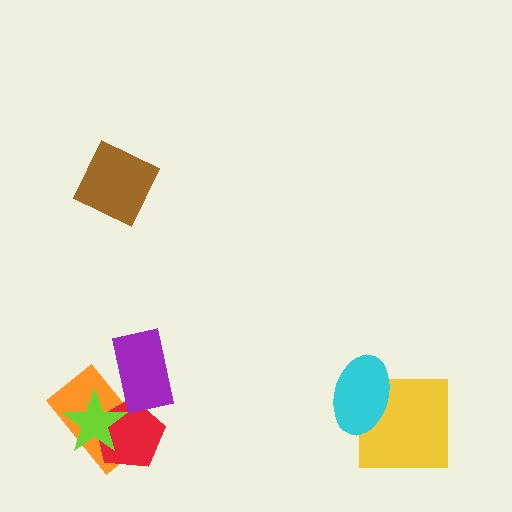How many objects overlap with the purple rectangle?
2 objects overlap with the purple rectangle.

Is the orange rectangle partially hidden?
Yes, it is partially covered by another shape.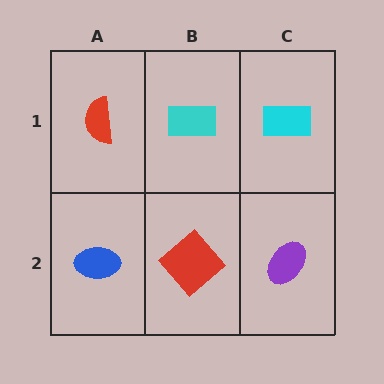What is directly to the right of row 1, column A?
A cyan rectangle.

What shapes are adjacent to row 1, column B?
A red diamond (row 2, column B), a red semicircle (row 1, column A), a cyan rectangle (row 1, column C).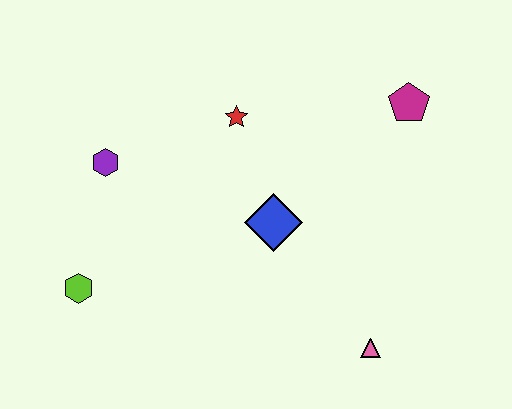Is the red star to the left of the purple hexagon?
No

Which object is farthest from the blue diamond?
The lime hexagon is farthest from the blue diamond.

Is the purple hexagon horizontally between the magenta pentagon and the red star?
No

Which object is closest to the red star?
The blue diamond is closest to the red star.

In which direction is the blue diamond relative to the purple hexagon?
The blue diamond is to the right of the purple hexagon.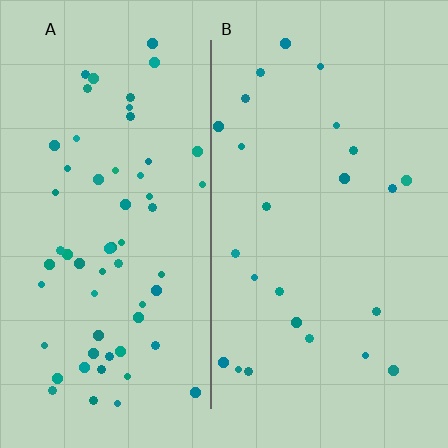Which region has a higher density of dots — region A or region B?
A (the left).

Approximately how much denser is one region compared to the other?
Approximately 2.6× — region A over region B.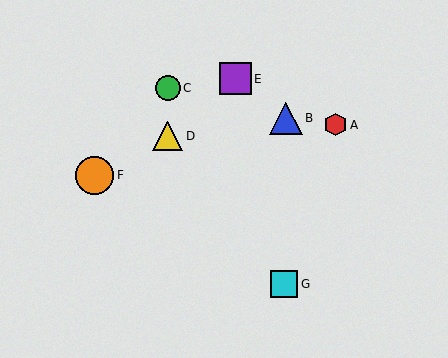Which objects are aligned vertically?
Objects C, D are aligned vertically.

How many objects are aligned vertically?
2 objects (C, D) are aligned vertically.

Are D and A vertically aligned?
No, D is at x≈168 and A is at x≈336.